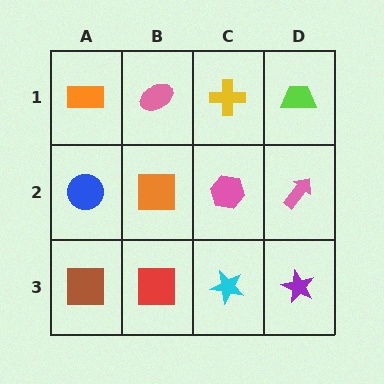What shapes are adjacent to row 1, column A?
A blue circle (row 2, column A), a pink ellipse (row 1, column B).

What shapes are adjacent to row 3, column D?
A pink arrow (row 2, column D), a cyan star (row 3, column C).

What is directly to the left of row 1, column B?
An orange rectangle.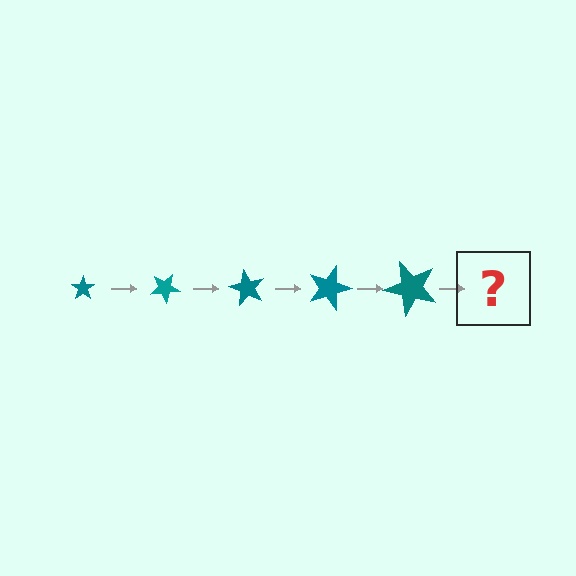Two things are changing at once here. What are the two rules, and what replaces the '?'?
The two rules are that the star grows larger each step and it rotates 30 degrees each step. The '?' should be a star, larger than the previous one and rotated 150 degrees from the start.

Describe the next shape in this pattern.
It should be a star, larger than the previous one and rotated 150 degrees from the start.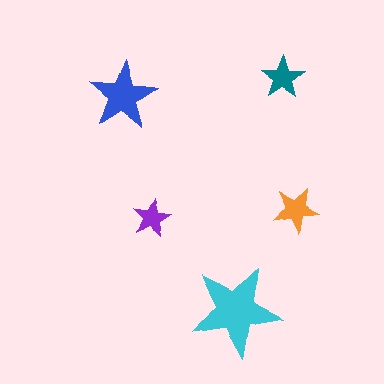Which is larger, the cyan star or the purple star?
The cyan one.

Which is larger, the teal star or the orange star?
The orange one.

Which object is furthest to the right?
The orange star is rightmost.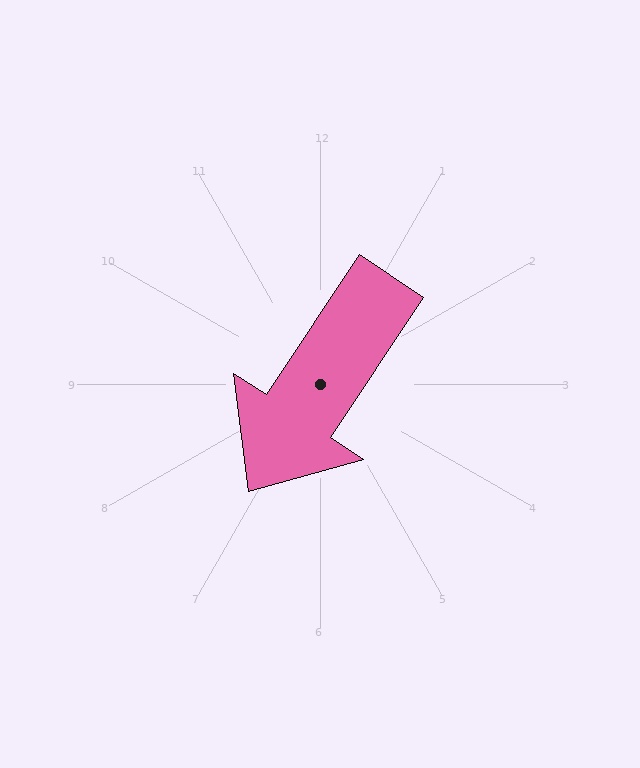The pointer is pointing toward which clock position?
Roughly 7 o'clock.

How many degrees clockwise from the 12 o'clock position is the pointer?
Approximately 214 degrees.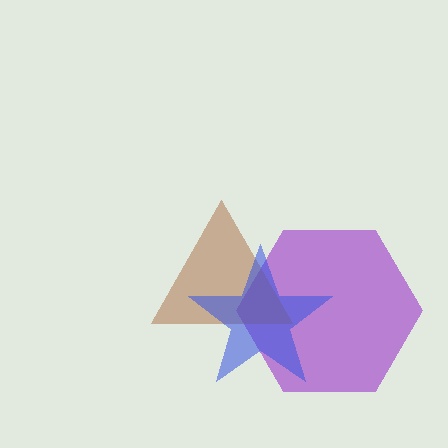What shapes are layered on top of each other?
The layered shapes are: a purple hexagon, a brown triangle, a blue star.